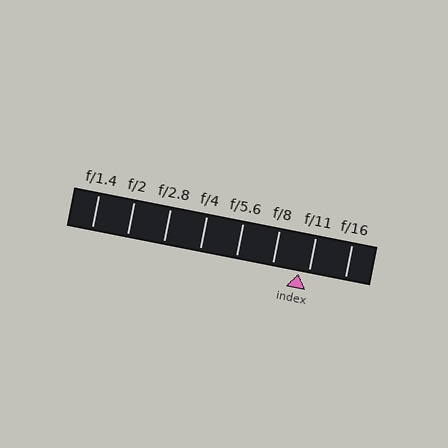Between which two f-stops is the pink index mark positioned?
The index mark is between f/8 and f/11.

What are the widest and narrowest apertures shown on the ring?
The widest aperture shown is f/1.4 and the narrowest is f/16.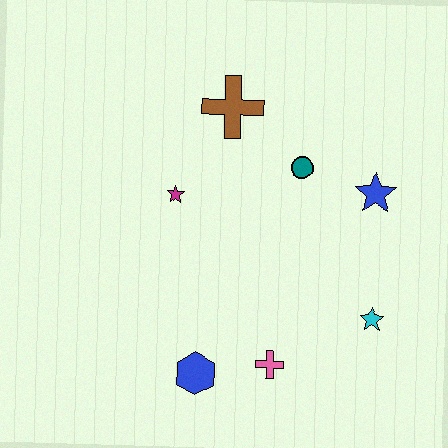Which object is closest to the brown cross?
The teal circle is closest to the brown cross.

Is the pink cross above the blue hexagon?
Yes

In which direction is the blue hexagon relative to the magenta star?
The blue hexagon is below the magenta star.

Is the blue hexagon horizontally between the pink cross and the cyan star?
No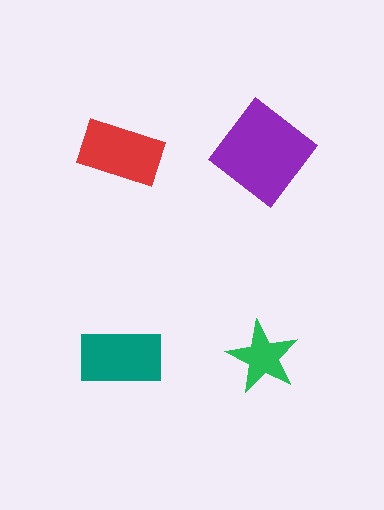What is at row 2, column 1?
A teal rectangle.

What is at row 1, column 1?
A red rectangle.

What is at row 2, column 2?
A green star.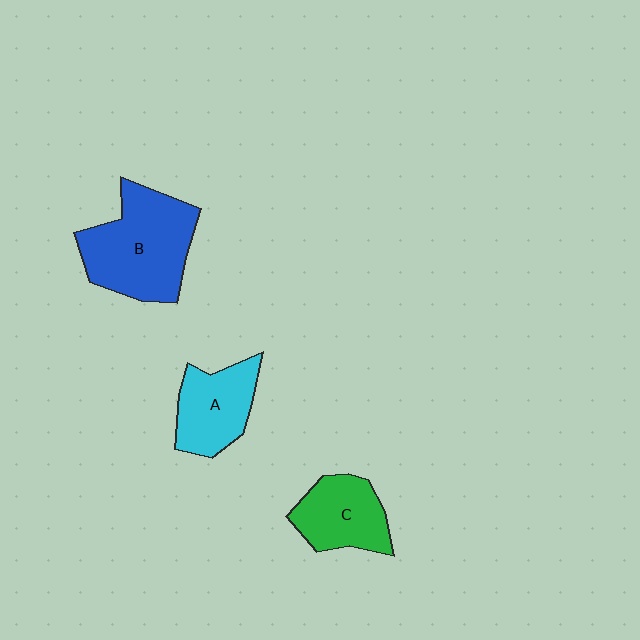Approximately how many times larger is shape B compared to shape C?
Approximately 1.6 times.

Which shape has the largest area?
Shape B (blue).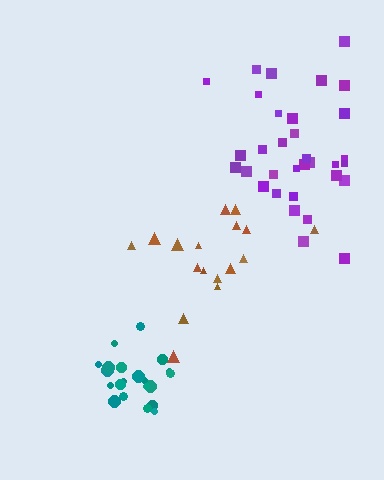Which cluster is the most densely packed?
Teal.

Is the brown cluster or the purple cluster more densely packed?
Purple.